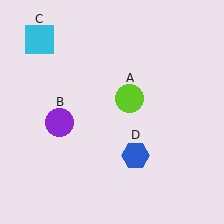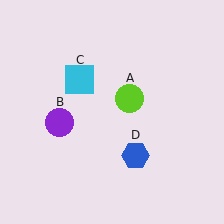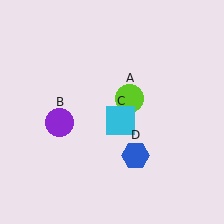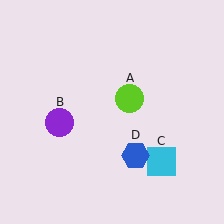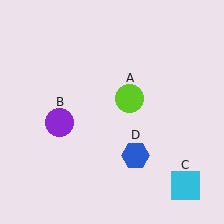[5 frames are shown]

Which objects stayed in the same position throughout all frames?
Lime circle (object A) and purple circle (object B) and blue hexagon (object D) remained stationary.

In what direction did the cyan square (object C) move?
The cyan square (object C) moved down and to the right.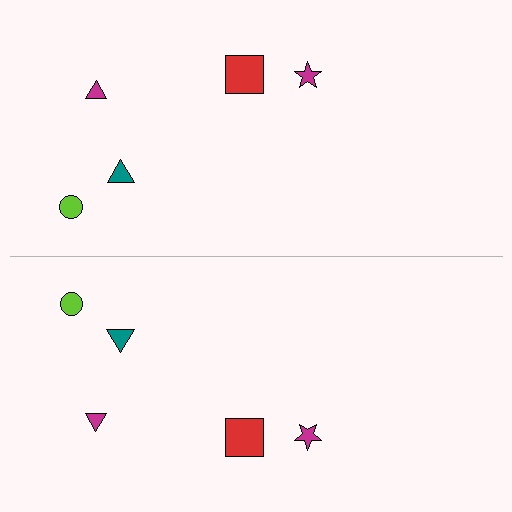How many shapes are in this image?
There are 10 shapes in this image.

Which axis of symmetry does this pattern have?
The pattern has a horizontal axis of symmetry running through the center of the image.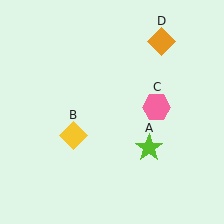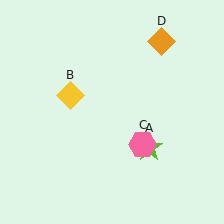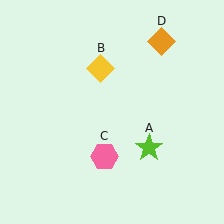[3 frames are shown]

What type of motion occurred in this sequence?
The yellow diamond (object B), pink hexagon (object C) rotated clockwise around the center of the scene.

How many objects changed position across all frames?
2 objects changed position: yellow diamond (object B), pink hexagon (object C).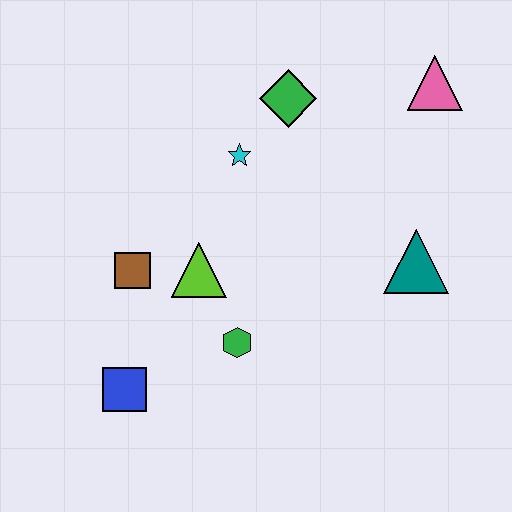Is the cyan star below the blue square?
No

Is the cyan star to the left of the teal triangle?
Yes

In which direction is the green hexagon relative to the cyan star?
The green hexagon is below the cyan star.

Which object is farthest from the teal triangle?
The blue square is farthest from the teal triangle.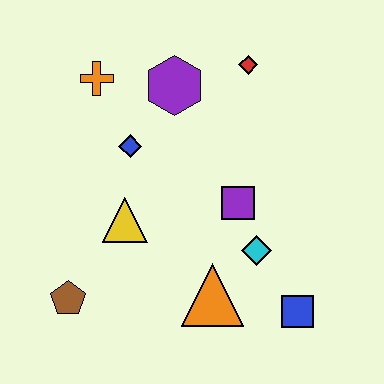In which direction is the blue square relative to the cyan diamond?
The blue square is below the cyan diamond.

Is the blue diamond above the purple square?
Yes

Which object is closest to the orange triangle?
The cyan diamond is closest to the orange triangle.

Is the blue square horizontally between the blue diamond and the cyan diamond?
No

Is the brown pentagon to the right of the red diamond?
No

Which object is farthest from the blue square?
The orange cross is farthest from the blue square.